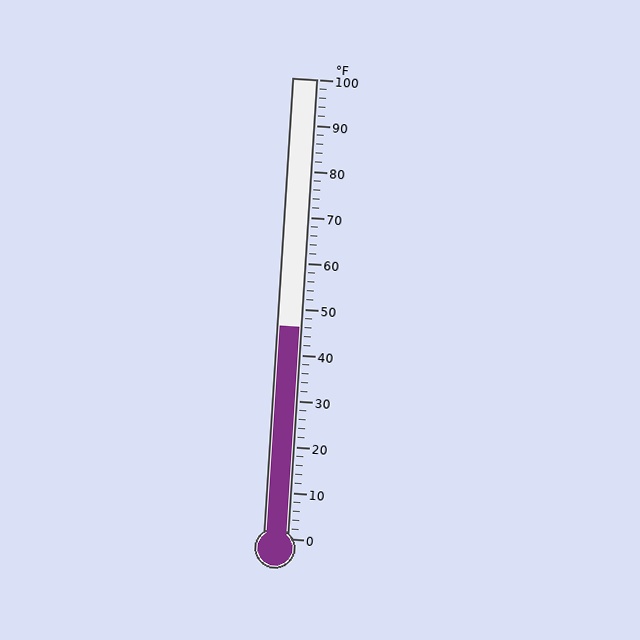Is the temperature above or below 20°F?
The temperature is above 20°F.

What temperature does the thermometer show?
The thermometer shows approximately 46°F.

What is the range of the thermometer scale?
The thermometer scale ranges from 0°F to 100°F.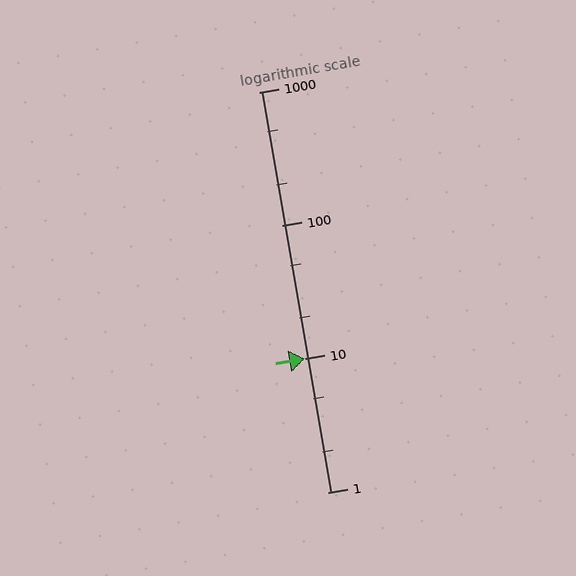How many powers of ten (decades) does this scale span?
The scale spans 3 decades, from 1 to 1000.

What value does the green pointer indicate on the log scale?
The pointer indicates approximately 10.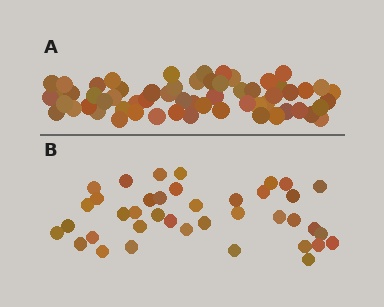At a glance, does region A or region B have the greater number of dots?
Region A (the top region) has more dots.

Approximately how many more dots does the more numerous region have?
Region A has approximately 20 more dots than region B.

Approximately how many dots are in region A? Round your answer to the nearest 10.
About 60 dots.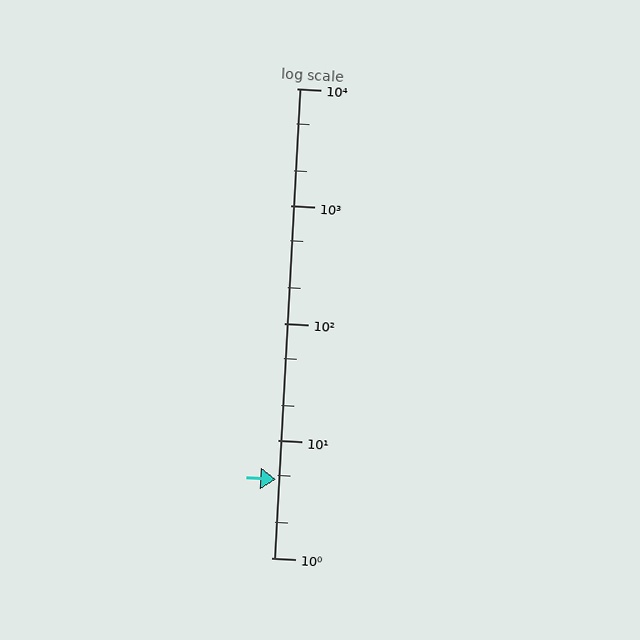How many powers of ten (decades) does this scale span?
The scale spans 4 decades, from 1 to 10000.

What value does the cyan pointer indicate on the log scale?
The pointer indicates approximately 4.7.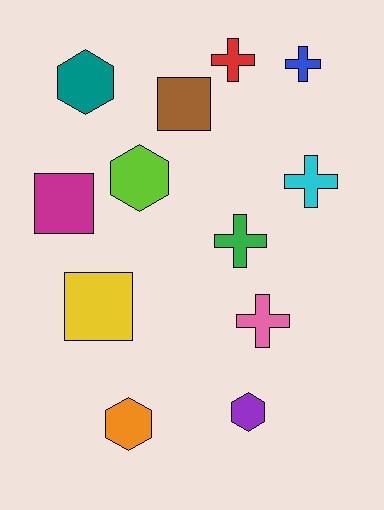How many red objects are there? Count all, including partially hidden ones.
There is 1 red object.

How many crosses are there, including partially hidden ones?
There are 5 crosses.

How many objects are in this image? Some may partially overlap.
There are 12 objects.